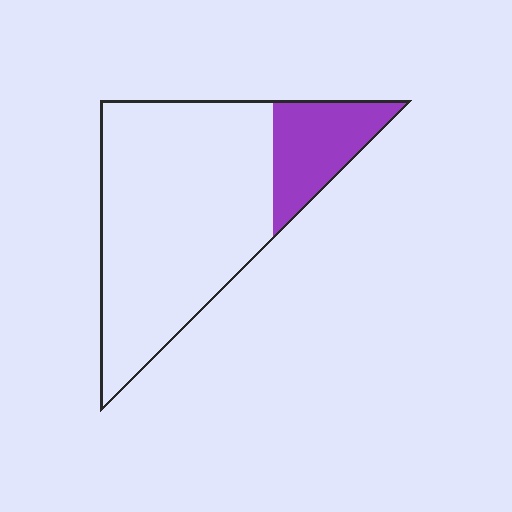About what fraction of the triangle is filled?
About one fifth (1/5).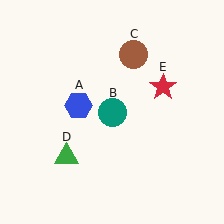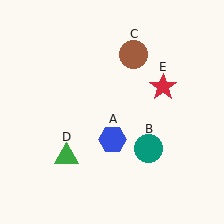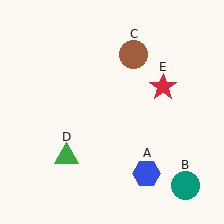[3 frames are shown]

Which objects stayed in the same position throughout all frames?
Brown circle (object C) and green triangle (object D) and red star (object E) remained stationary.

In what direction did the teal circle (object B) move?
The teal circle (object B) moved down and to the right.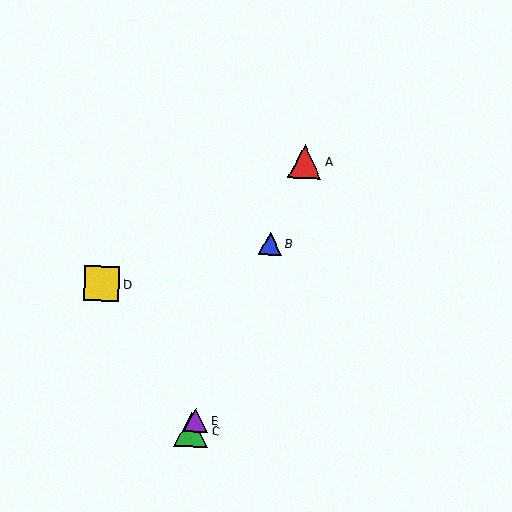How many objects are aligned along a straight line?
4 objects (A, B, C, E) are aligned along a straight line.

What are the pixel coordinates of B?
Object B is at (270, 243).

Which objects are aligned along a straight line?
Objects A, B, C, E are aligned along a straight line.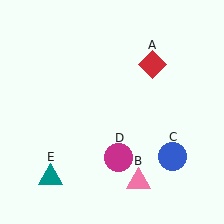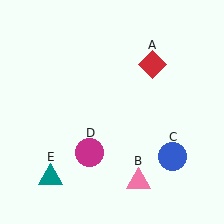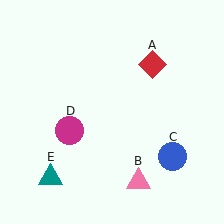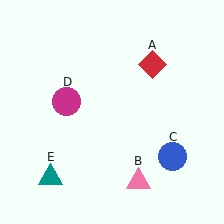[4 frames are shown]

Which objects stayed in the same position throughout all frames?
Red diamond (object A) and pink triangle (object B) and blue circle (object C) and teal triangle (object E) remained stationary.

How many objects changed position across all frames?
1 object changed position: magenta circle (object D).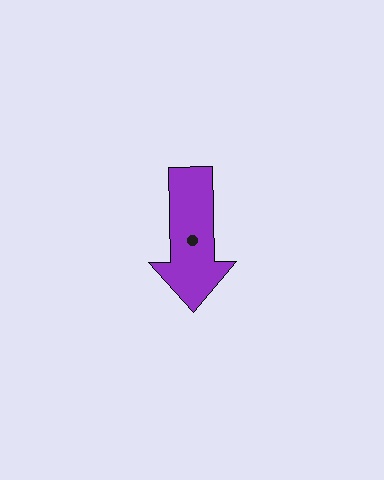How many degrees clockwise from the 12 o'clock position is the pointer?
Approximately 179 degrees.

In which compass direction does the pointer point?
South.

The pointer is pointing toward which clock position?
Roughly 6 o'clock.